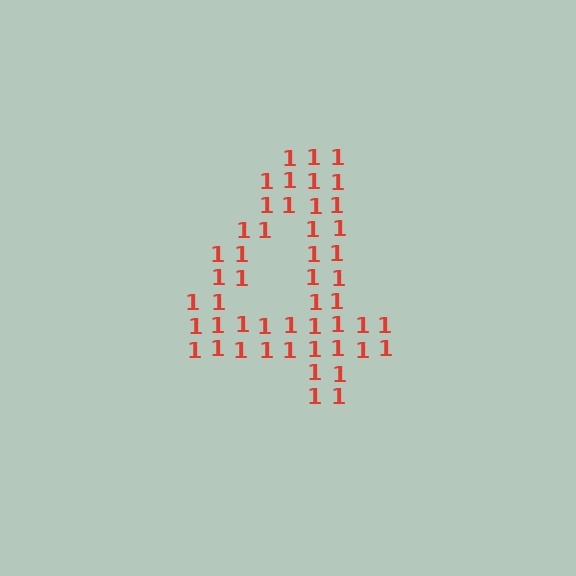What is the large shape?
The large shape is the digit 4.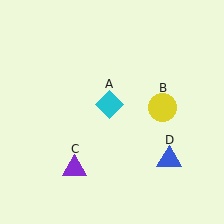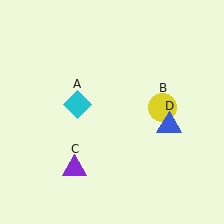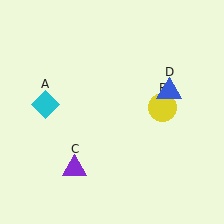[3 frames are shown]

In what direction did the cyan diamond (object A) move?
The cyan diamond (object A) moved left.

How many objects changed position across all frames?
2 objects changed position: cyan diamond (object A), blue triangle (object D).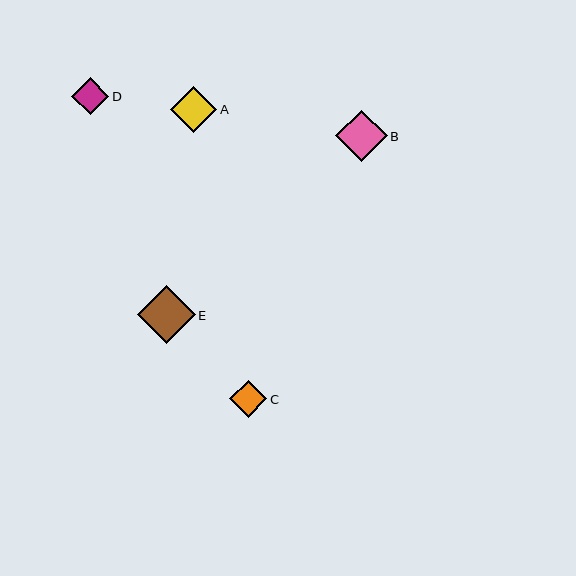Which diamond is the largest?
Diamond E is the largest with a size of approximately 58 pixels.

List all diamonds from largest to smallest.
From largest to smallest: E, B, A, D, C.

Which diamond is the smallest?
Diamond C is the smallest with a size of approximately 37 pixels.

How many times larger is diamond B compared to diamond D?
Diamond B is approximately 1.4 times the size of diamond D.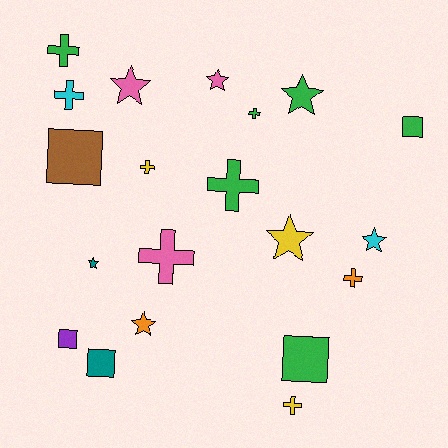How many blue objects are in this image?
There are no blue objects.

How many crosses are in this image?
There are 8 crosses.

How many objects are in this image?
There are 20 objects.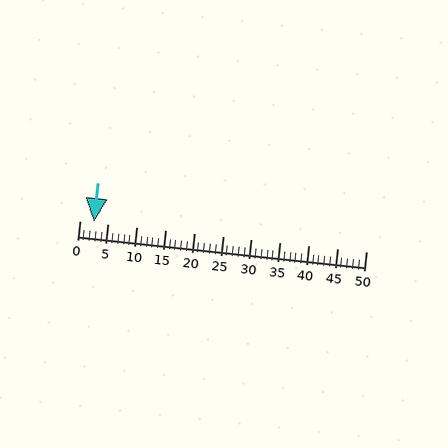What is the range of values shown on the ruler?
The ruler shows values from 0 to 50.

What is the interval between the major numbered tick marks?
The major tick marks are spaced 5 units apart.